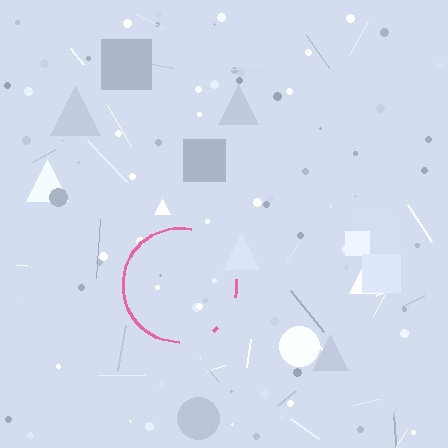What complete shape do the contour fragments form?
The contour fragments form a circle.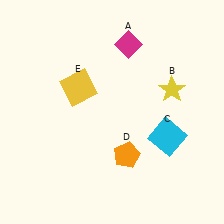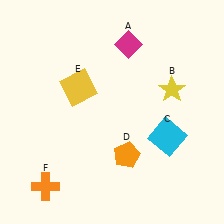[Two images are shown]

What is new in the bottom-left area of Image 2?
An orange cross (F) was added in the bottom-left area of Image 2.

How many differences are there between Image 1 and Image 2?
There is 1 difference between the two images.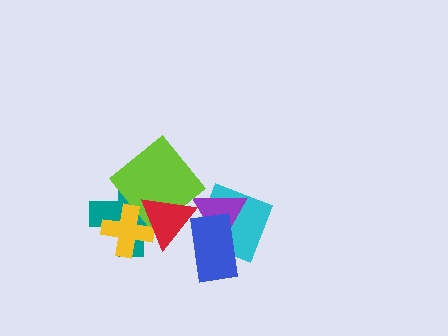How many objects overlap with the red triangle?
6 objects overlap with the red triangle.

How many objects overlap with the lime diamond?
2 objects overlap with the lime diamond.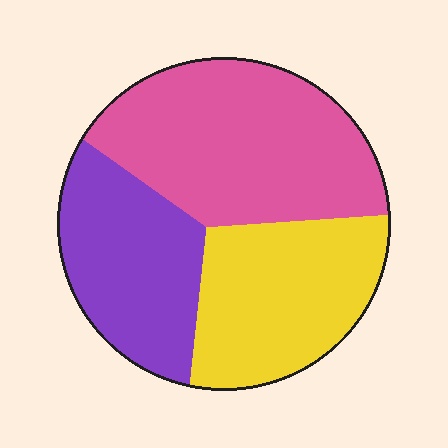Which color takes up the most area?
Pink, at roughly 40%.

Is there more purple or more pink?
Pink.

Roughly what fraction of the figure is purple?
Purple covers 28% of the figure.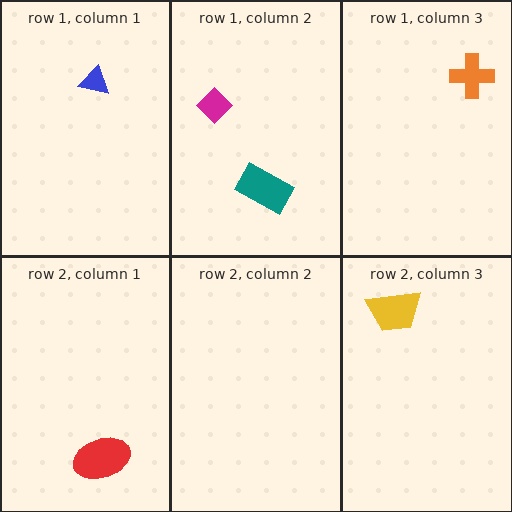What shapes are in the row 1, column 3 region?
The orange cross.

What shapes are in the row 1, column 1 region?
The blue triangle.